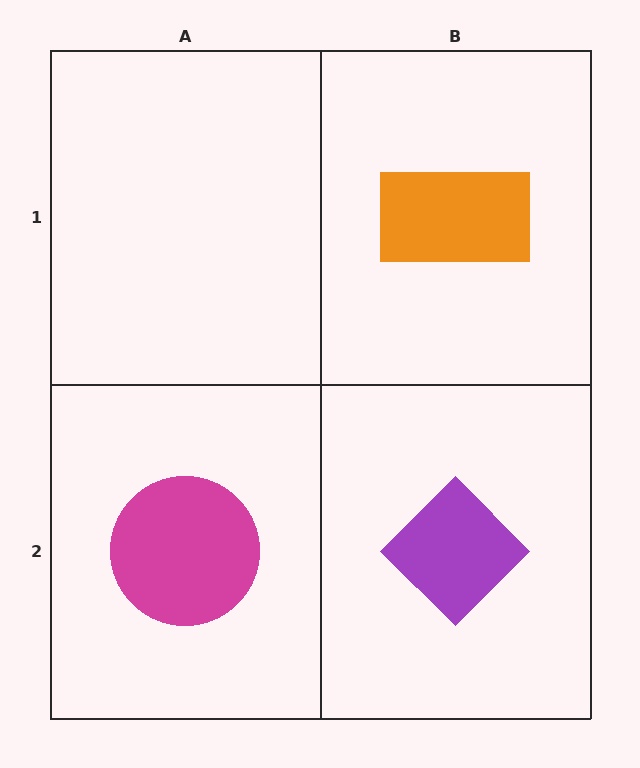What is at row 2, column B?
A purple diamond.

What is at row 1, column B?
An orange rectangle.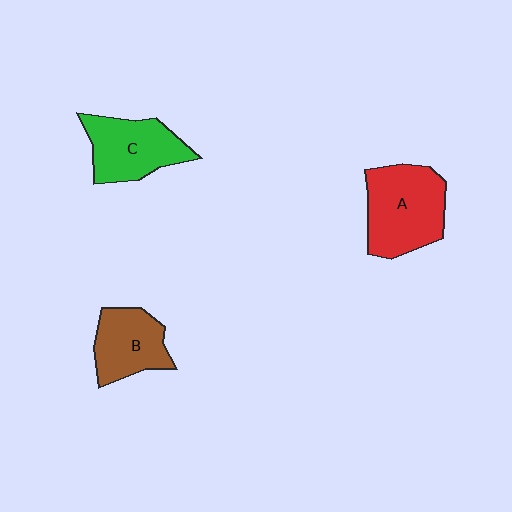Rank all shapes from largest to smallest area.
From largest to smallest: A (red), C (green), B (brown).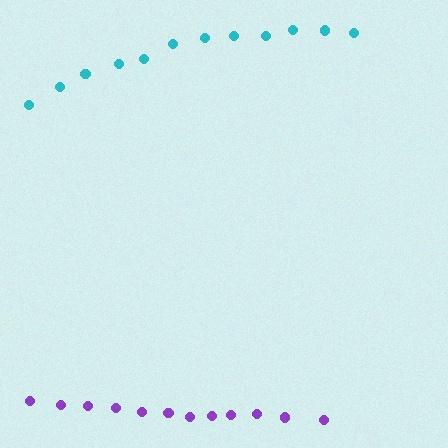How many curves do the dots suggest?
There are 2 distinct paths.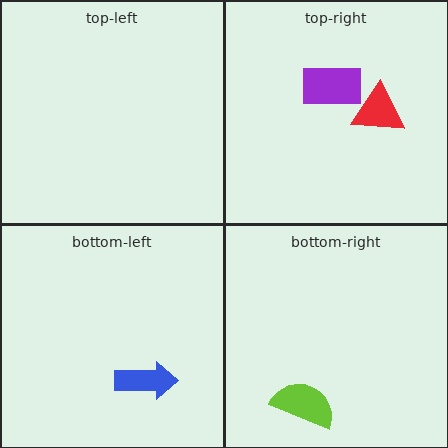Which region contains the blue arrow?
The bottom-left region.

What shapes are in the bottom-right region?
The lime semicircle.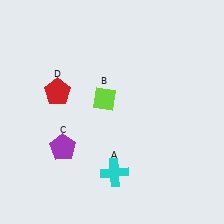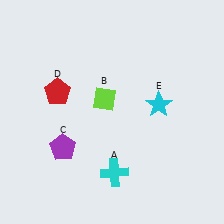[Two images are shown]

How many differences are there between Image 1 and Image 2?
There is 1 difference between the two images.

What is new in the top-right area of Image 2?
A cyan star (E) was added in the top-right area of Image 2.